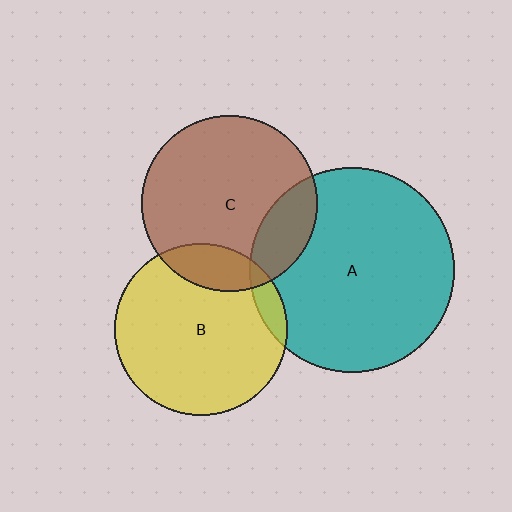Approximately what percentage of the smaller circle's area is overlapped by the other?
Approximately 20%.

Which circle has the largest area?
Circle A (teal).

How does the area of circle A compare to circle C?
Approximately 1.4 times.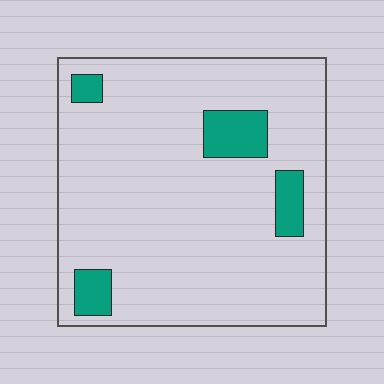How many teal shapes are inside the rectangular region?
4.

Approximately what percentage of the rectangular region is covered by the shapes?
Approximately 10%.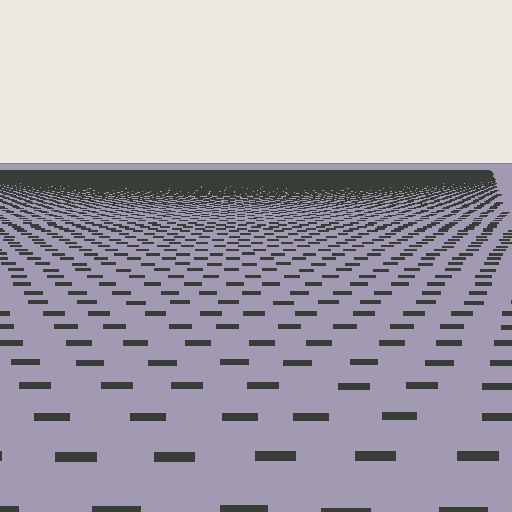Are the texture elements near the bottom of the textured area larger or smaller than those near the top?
Larger. Near the bottom, elements are closer to the viewer and appear at a bigger on-screen size.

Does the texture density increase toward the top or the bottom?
Density increases toward the top.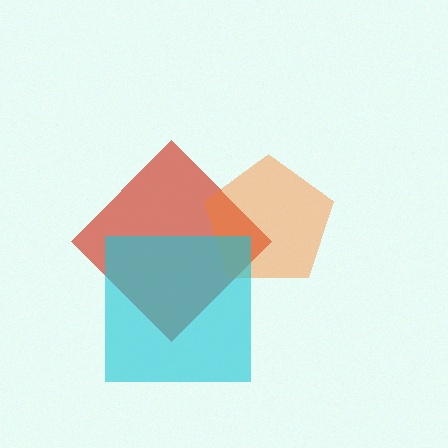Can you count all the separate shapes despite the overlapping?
Yes, there are 3 separate shapes.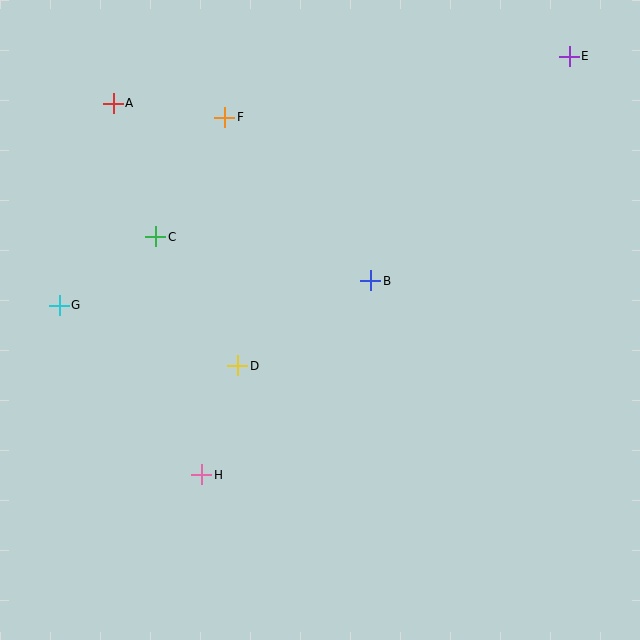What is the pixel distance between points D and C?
The distance between D and C is 153 pixels.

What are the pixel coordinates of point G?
Point G is at (59, 305).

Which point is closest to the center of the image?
Point B at (371, 281) is closest to the center.